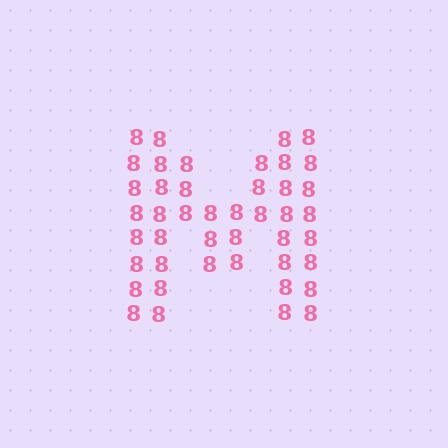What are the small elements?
The small elements are digit 8's.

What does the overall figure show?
The overall figure shows the letter M.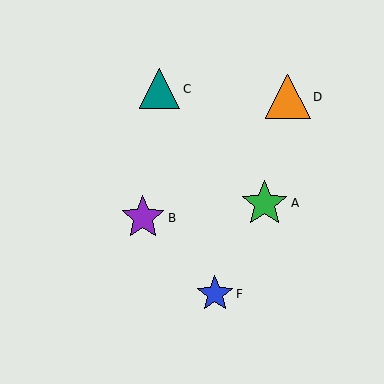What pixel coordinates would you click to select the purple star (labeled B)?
Click at (143, 218) to select the purple star B.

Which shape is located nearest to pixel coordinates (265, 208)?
The green star (labeled A) at (264, 204) is nearest to that location.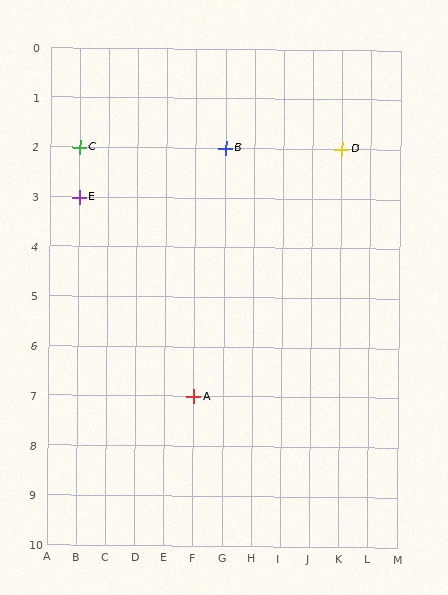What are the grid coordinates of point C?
Point C is at grid coordinates (B, 2).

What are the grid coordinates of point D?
Point D is at grid coordinates (K, 2).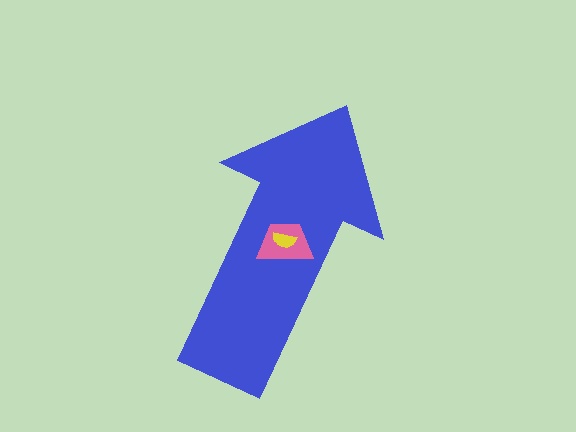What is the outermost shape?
The blue arrow.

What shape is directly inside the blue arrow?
The pink trapezoid.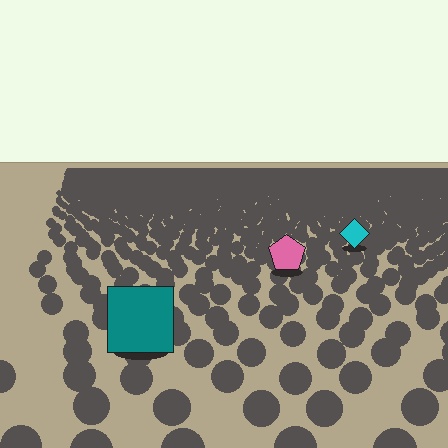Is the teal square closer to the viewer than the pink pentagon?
Yes. The teal square is closer — you can tell from the texture gradient: the ground texture is coarser near it.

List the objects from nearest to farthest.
From nearest to farthest: the teal square, the pink pentagon, the cyan diamond.